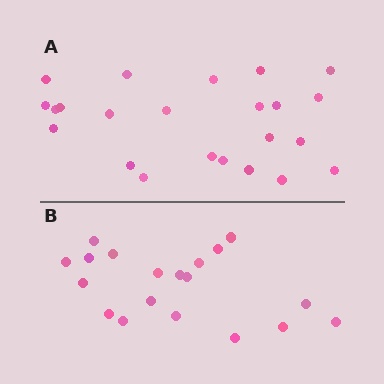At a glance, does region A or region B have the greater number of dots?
Region A (the top region) has more dots.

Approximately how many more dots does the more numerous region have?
Region A has about 4 more dots than region B.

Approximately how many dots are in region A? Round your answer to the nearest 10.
About 20 dots. (The exact count is 23, which rounds to 20.)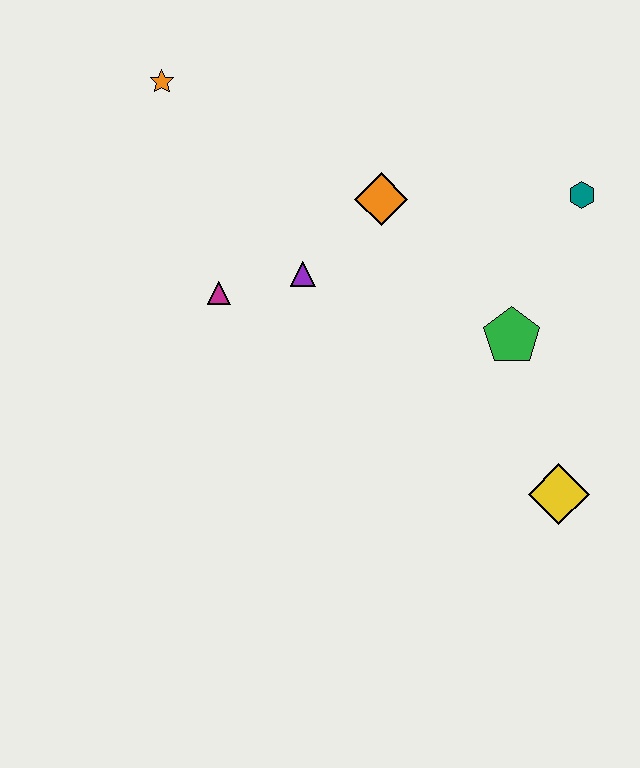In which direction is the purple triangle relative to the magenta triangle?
The purple triangle is to the right of the magenta triangle.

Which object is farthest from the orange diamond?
The yellow diamond is farthest from the orange diamond.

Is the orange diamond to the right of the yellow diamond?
No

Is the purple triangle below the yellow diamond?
No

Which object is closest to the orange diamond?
The purple triangle is closest to the orange diamond.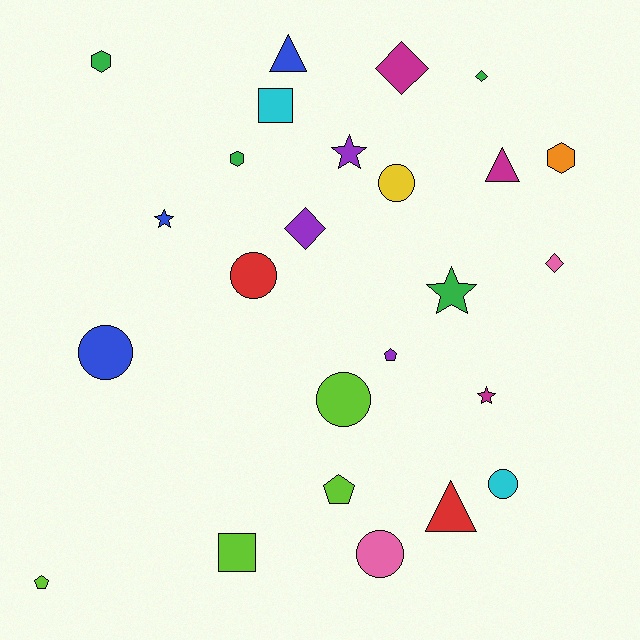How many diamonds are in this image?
There are 4 diamonds.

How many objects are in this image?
There are 25 objects.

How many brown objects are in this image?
There are no brown objects.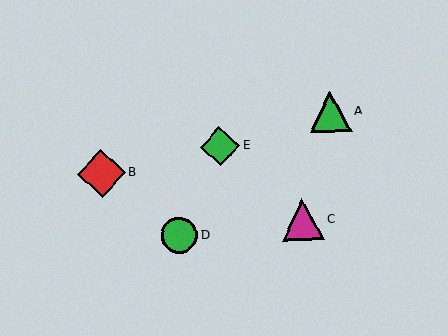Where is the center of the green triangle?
The center of the green triangle is at (330, 112).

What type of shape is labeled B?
Shape B is a red diamond.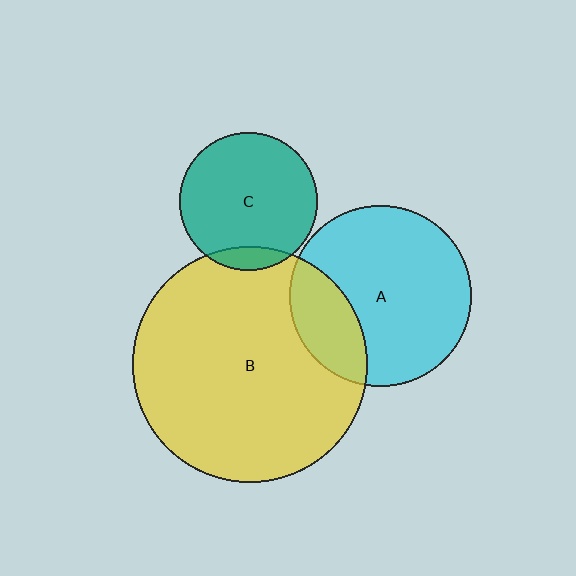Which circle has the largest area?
Circle B (yellow).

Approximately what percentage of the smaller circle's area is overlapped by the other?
Approximately 10%.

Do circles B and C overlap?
Yes.